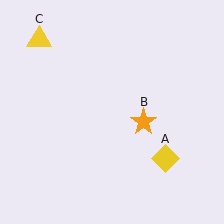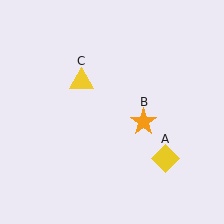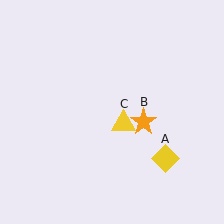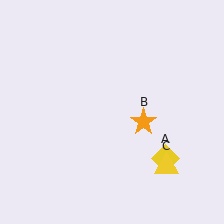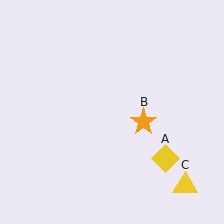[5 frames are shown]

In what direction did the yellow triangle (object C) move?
The yellow triangle (object C) moved down and to the right.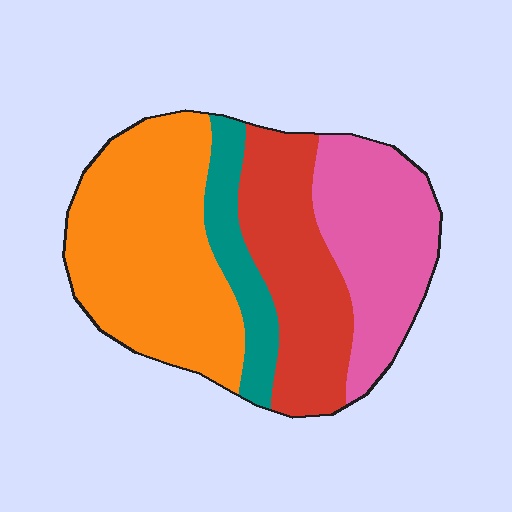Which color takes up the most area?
Orange, at roughly 40%.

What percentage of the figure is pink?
Pink covers 25% of the figure.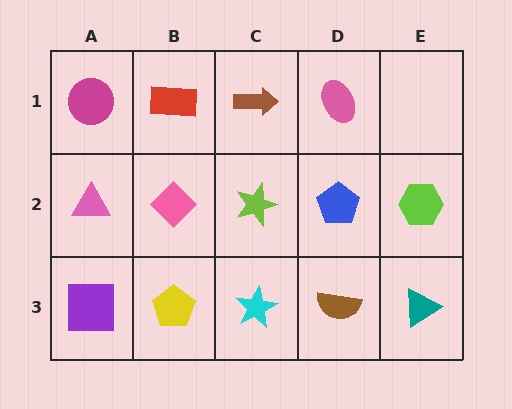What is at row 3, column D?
A brown semicircle.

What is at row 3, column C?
A cyan star.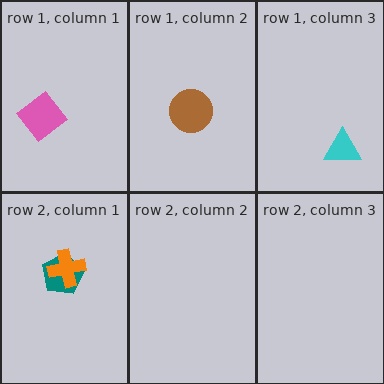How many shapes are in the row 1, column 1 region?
1.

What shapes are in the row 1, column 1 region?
The pink diamond.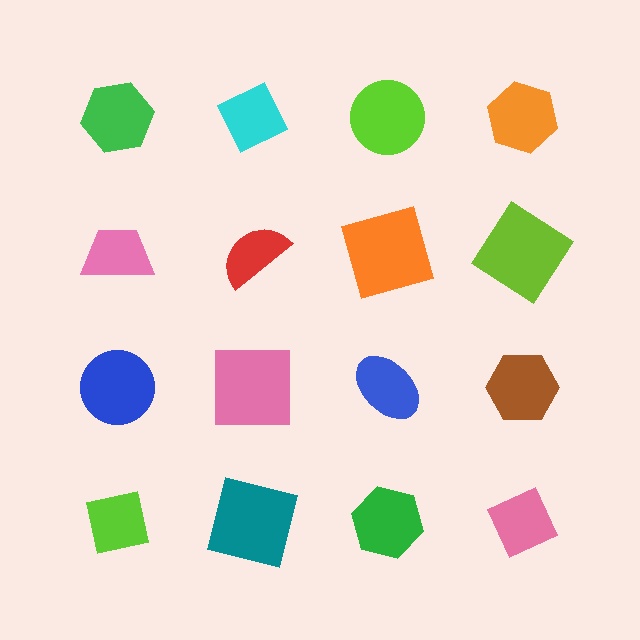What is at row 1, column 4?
An orange hexagon.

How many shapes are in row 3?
4 shapes.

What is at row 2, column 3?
An orange square.